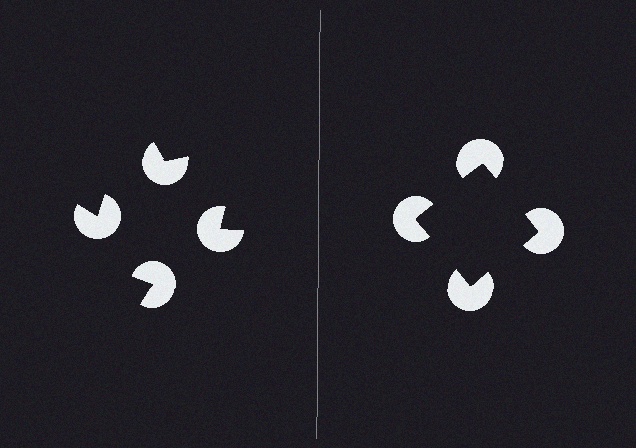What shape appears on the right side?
An illusory square.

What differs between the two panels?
The pac-man discs are positioned identically on both sides; only the wedge orientations differ. On the right they align to a square; on the left they are misaligned.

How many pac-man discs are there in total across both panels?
8 — 4 on each side.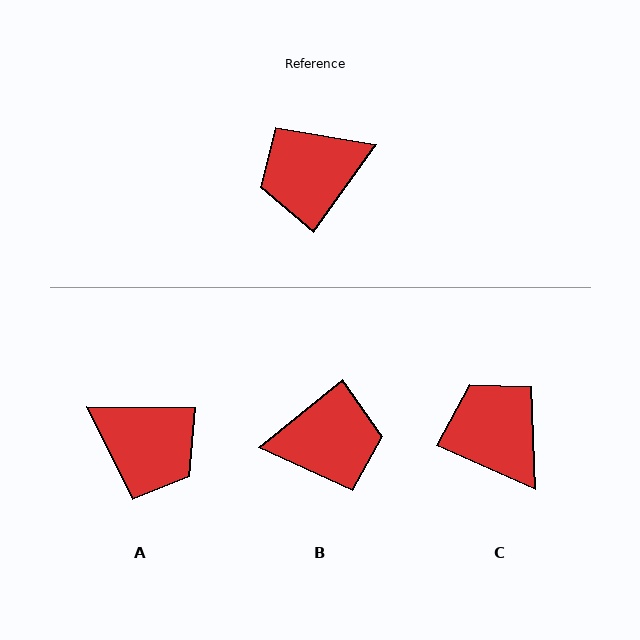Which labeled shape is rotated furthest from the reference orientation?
B, about 165 degrees away.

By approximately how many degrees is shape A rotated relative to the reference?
Approximately 126 degrees counter-clockwise.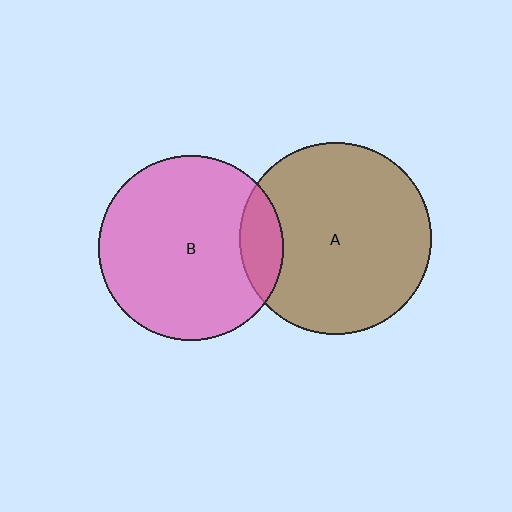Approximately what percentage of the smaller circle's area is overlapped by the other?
Approximately 15%.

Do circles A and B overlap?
Yes.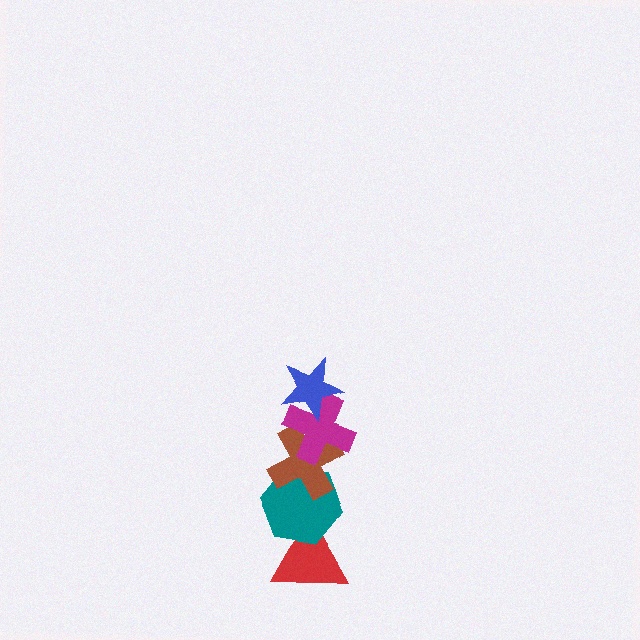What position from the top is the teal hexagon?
The teal hexagon is 4th from the top.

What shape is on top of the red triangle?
The teal hexagon is on top of the red triangle.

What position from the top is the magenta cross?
The magenta cross is 2nd from the top.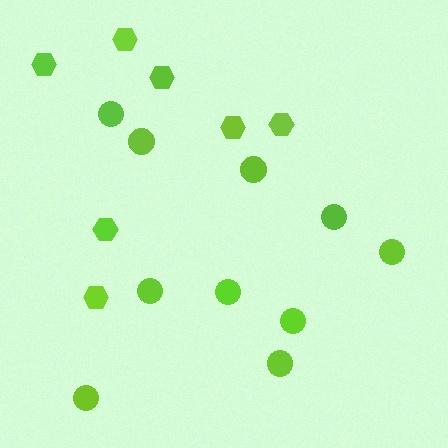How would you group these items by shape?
There are 2 groups: one group of hexagons (7) and one group of circles (10).